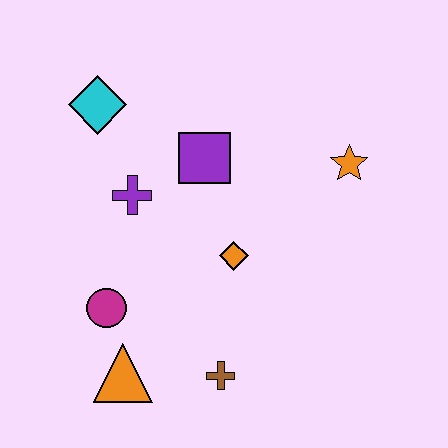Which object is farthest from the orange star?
The orange triangle is farthest from the orange star.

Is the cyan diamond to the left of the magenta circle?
Yes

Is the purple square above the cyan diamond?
No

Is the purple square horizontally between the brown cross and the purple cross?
Yes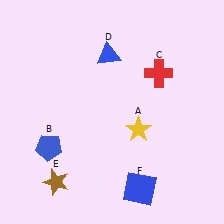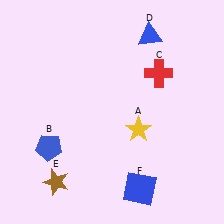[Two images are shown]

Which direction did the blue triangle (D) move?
The blue triangle (D) moved right.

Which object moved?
The blue triangle (D) moved right.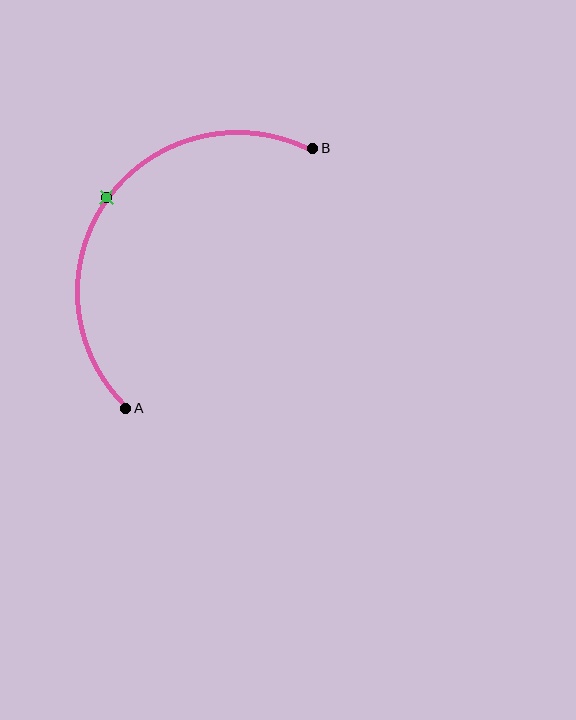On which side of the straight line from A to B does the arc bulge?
The arc bulges above and to the left of the straight line connecting A and B.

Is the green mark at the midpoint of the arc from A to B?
Yes. The green mark lies on the arc at equal arc-length from both A and B — it is the arc midpoint.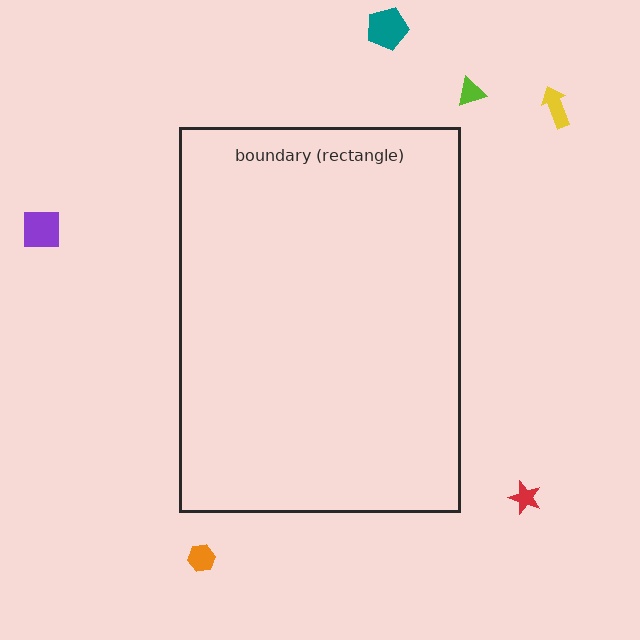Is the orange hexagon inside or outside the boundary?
Outside.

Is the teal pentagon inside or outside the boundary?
Outside.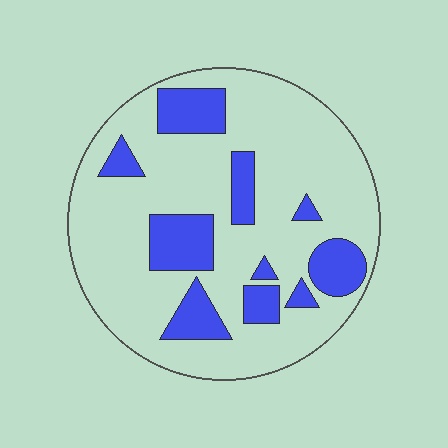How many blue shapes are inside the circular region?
10.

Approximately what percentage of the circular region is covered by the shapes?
Approximately 25%.